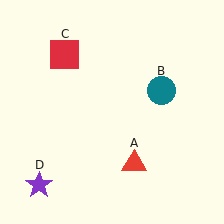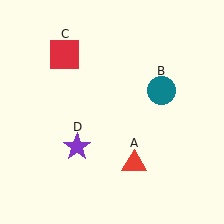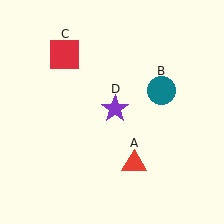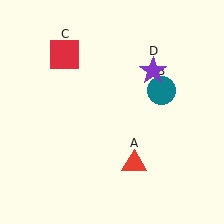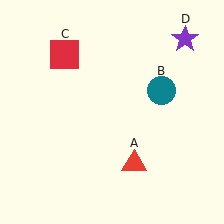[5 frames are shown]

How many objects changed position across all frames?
1 object changed position: purple star (object D).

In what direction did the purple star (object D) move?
The purple star (object D) moved up and to the right.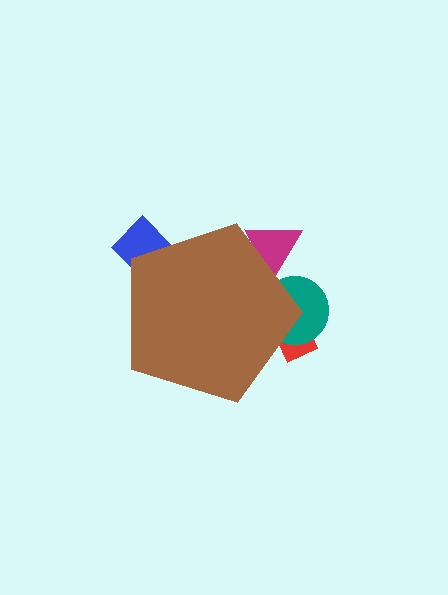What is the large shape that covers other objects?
A brown pentagon.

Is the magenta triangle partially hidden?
Yes, the magenta triangle is partially hidden behind the brown pentagon.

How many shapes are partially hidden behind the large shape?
5 shapes are partially hidden.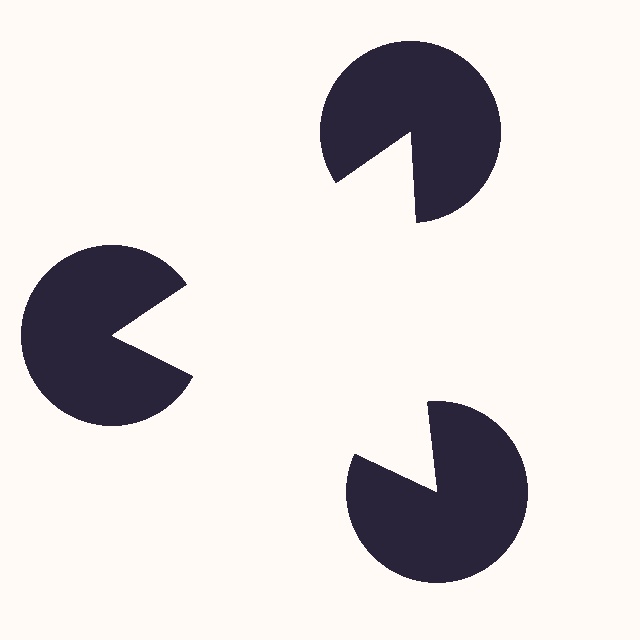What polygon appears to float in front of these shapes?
An illusory triangle — its edges are inferred from the aligned wedge cuts in the pac-man discs, not physically drawn.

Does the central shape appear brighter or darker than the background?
It typically appears slightly brighter than the background, even though no actual brightness change is drawn.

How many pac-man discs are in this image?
There are 3 — one at each vertex of the illusory triangle.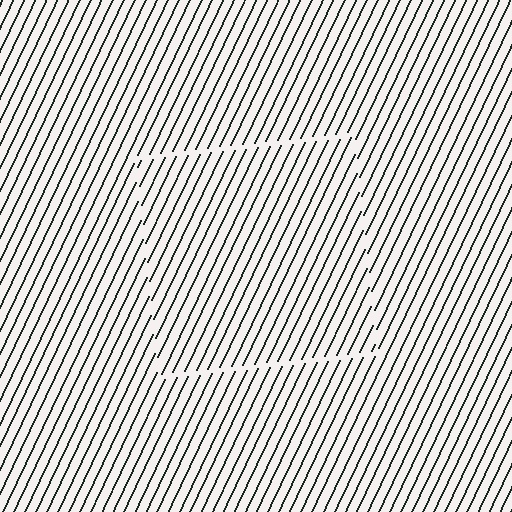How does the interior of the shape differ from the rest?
The interior of the shape contains the same grating, shifted by half a period — the contour is defined by the phase discontinuity where line-ends from the inner and outer gratings abut.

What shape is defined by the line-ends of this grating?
An illusory square. The interior of the shape contains the same grating, shifted by half a period — the contour is defined by the phase discontinuity where line-ends from the inner and outer gratings abut.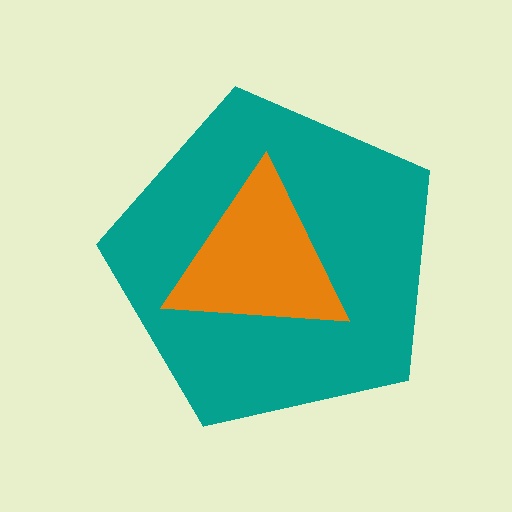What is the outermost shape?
The teal pentagon.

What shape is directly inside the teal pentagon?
The orange triangle.